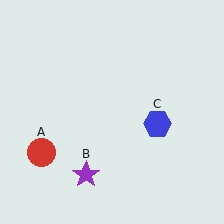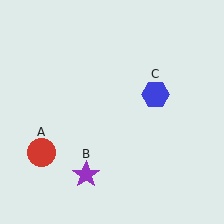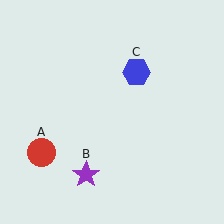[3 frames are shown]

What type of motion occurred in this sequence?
The blue hexagon (object C) rotated counterclockwise around the center of the scene.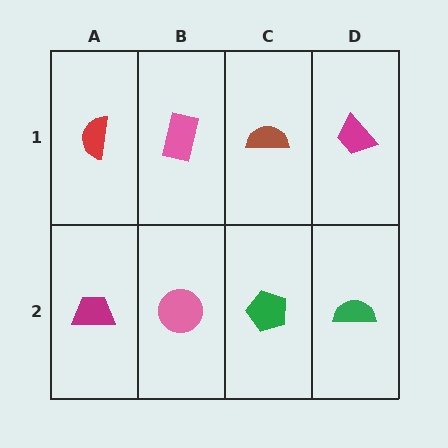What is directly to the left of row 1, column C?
A pink rectangle.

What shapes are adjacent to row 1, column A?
A magenta trapezoid (row 2, column A), a pink rectangle (row 1, column B).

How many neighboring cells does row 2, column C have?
3.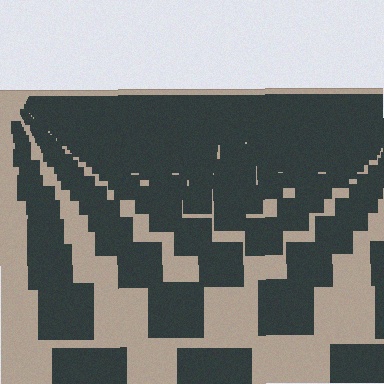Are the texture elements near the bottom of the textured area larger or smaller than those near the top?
Larger. Near the bottom, elements are closer to the viewer and appear at a bigger on-screen size.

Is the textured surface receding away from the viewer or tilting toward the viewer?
The surface is receding away from the viewer. Texture elements get smaller and denser toward the top.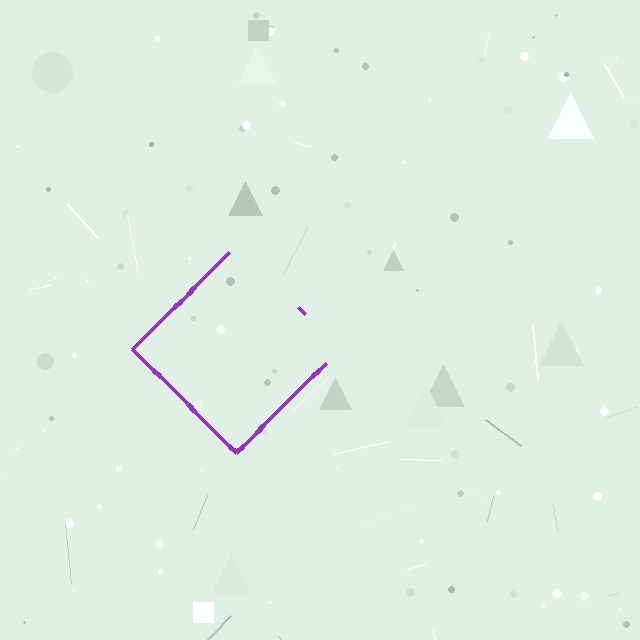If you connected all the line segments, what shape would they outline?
They would outline a diamond.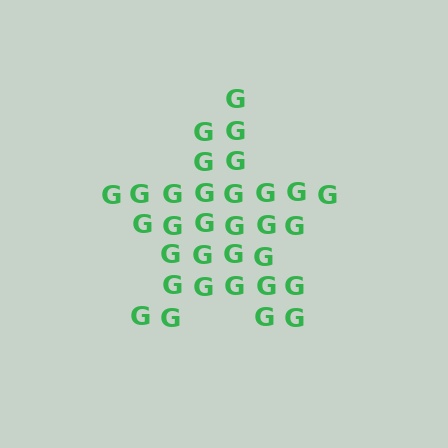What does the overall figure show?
The overall figure shows a star.